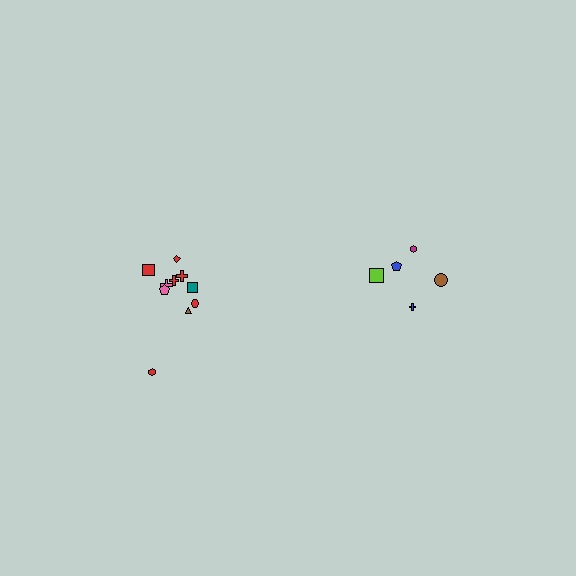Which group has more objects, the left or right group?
The left group.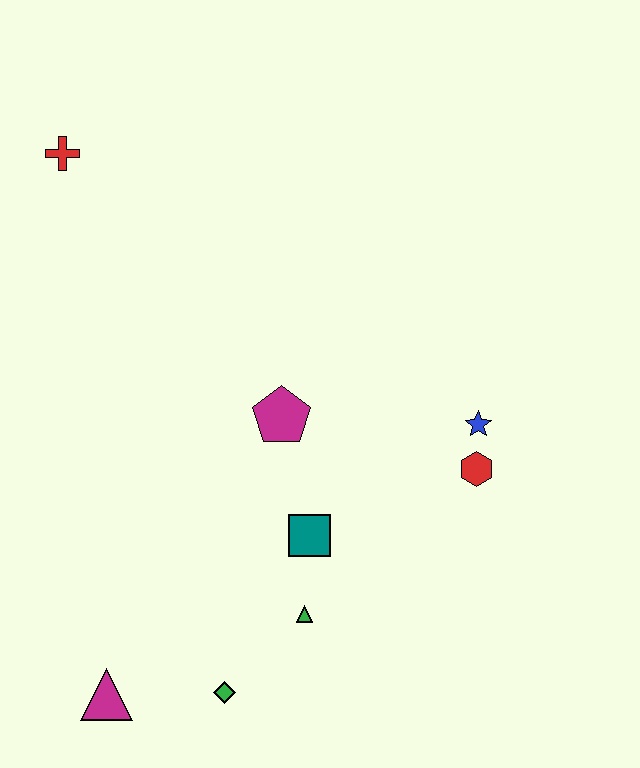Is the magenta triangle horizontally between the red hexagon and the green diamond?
No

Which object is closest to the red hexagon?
The blue star is closest to the red hexagon.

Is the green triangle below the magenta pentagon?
Yes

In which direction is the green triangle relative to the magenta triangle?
The green triangle is to the right of the magenta triangle.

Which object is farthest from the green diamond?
The red cross is farthest from the green diamond.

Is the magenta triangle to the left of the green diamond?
Yes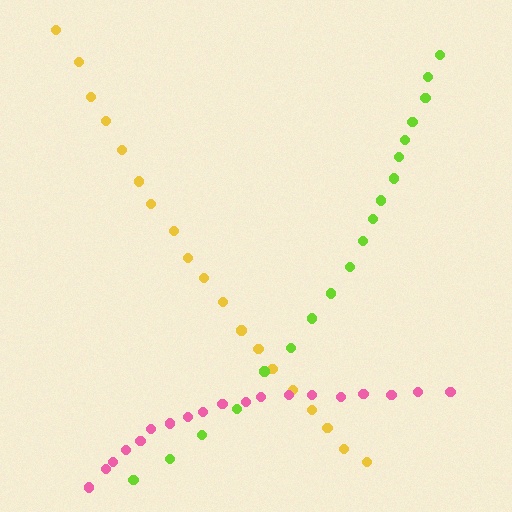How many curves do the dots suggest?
There are 3 distinct paths.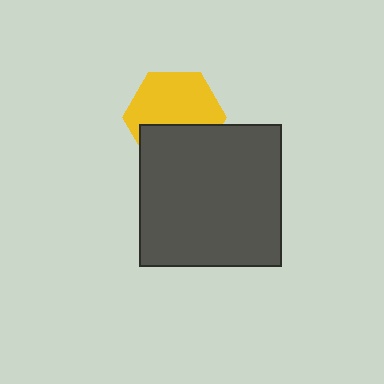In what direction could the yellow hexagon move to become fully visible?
The yellow hexagon could move up. That would shift it out from behind the dark gray square entirely.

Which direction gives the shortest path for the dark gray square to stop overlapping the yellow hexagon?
Moving down gives the shortest separation.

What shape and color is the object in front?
The object in front is a dark gray square.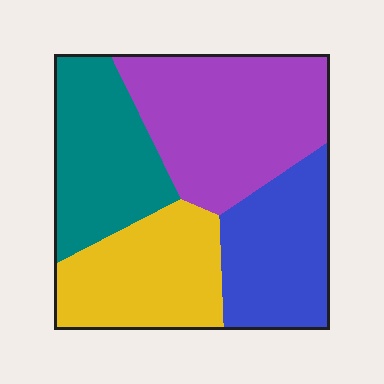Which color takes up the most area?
Purple, at roughly 35%.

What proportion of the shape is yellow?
Yellow covers about 25% of the shape.